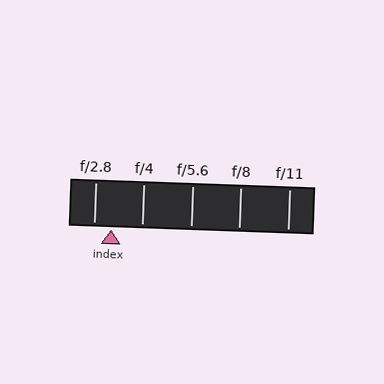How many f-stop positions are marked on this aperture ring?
There are 5 f-stop positions marked.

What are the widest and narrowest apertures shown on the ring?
The widest aperture shown is f/2.8 and the narrowest is f/11.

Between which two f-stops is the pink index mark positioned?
The index mark is between f/2.8 and f/4.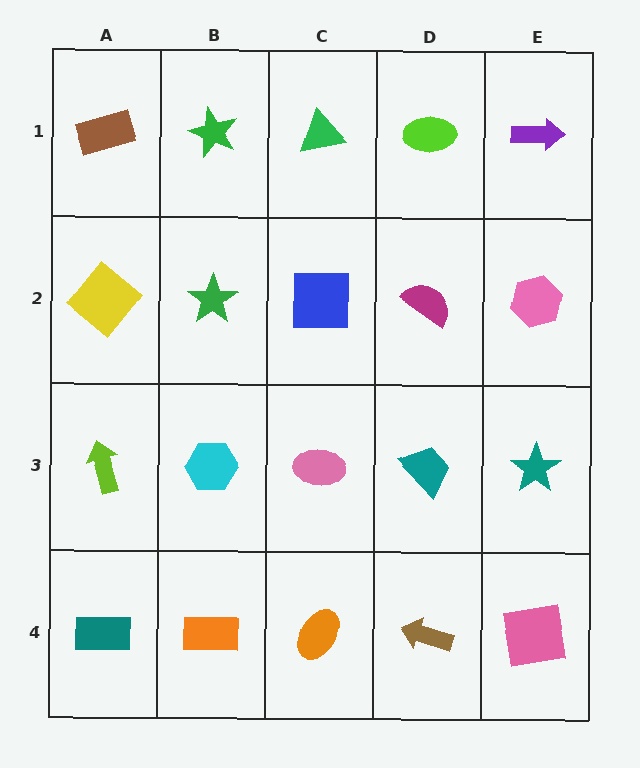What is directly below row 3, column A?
A teal rectangle.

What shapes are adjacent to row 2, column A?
A brown rectangle (row 1, column A), a lime arrow (row 3, column A), a green star (row 2, column B).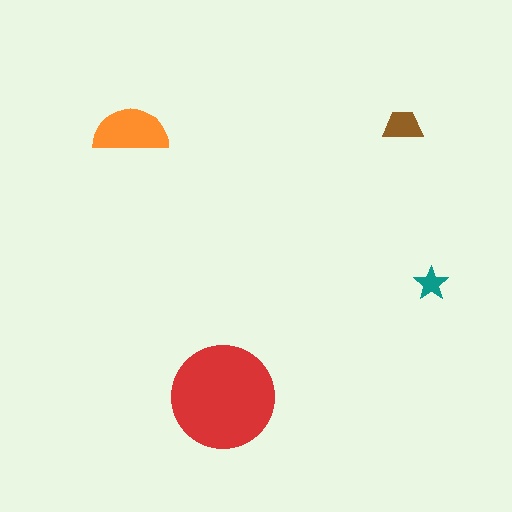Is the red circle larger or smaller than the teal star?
Larger.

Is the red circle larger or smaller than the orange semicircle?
Larger.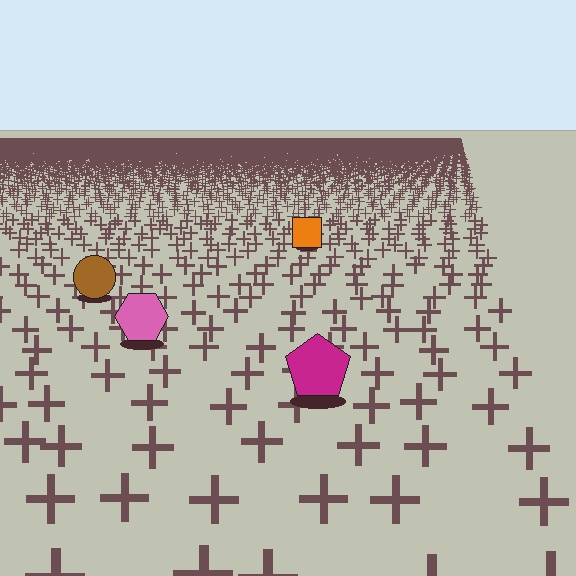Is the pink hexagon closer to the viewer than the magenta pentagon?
No. The magenta pentagon is closer — you can tell from the texture gradient: the ground texture is coarser near it.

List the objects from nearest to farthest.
From nearest to farthest: the magenta pentagon, the pink hexagon, the brown circle, the orange square.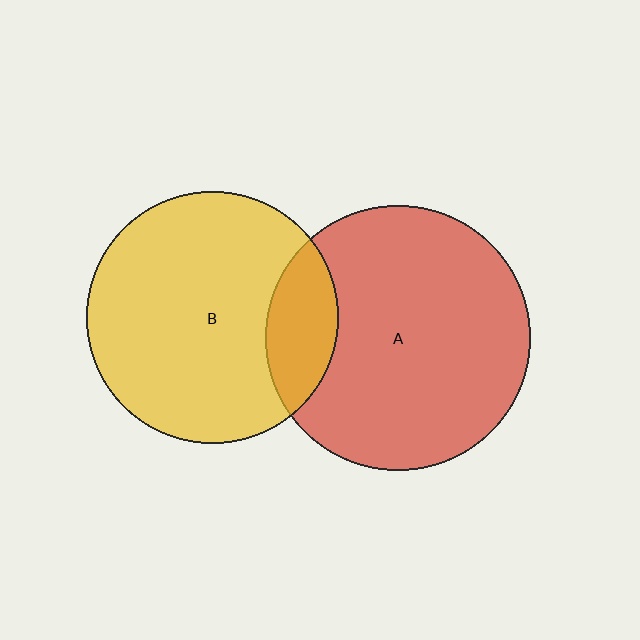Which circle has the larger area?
Circle A (red).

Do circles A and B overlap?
Yes.